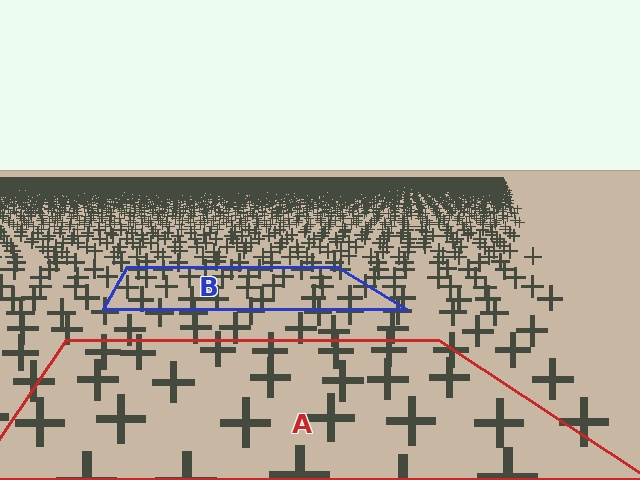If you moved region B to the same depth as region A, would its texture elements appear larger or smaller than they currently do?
They would appear larger. At a closer depth, the same texture elements are projected at a bigger on-screen size.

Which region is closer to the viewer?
Region A is closer. The texture elements there are larger and more spread out.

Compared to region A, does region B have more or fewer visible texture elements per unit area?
Region B has more texture elements per unit area — they are packed more densely because it is farther away.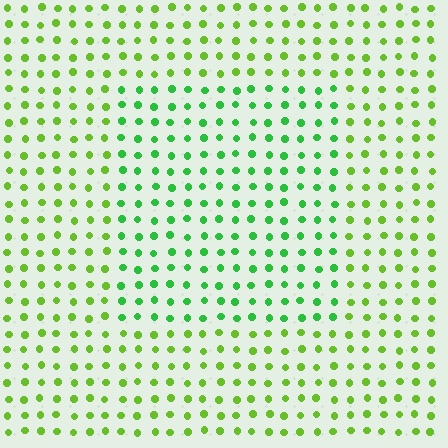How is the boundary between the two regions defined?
The boundary is defined purely by a slight shift in hue (about 32 degrees). Spacing, size, and orientation are identical on both sides.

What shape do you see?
I see a rectangle.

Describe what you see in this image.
The image is filled with small lime elements in a uniform arrangement. A rectangle-shaped region is visible where the elements are tinted to a slightly different hue, forming a subtle color boundary.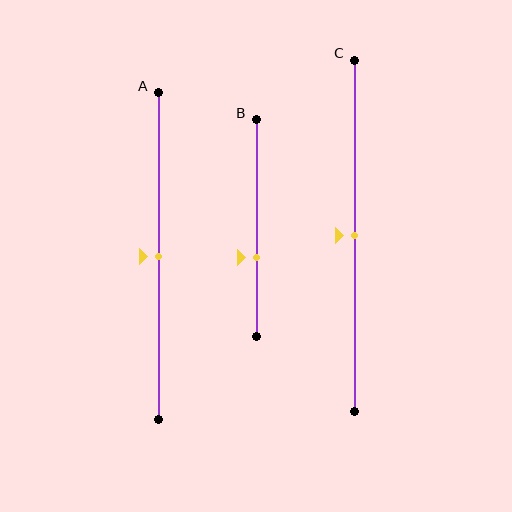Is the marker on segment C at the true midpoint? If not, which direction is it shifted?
Yes, the marker on segment C is at the true midpoint.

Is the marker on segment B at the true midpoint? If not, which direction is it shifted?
No, the marker on segment B is shifted downward by about 13% of the segment length.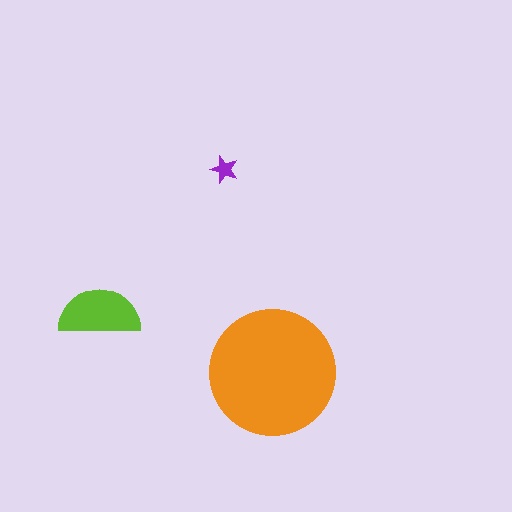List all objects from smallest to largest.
The purple star, the lime semicircle, the orange circle.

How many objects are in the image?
There are 3 objects in the image.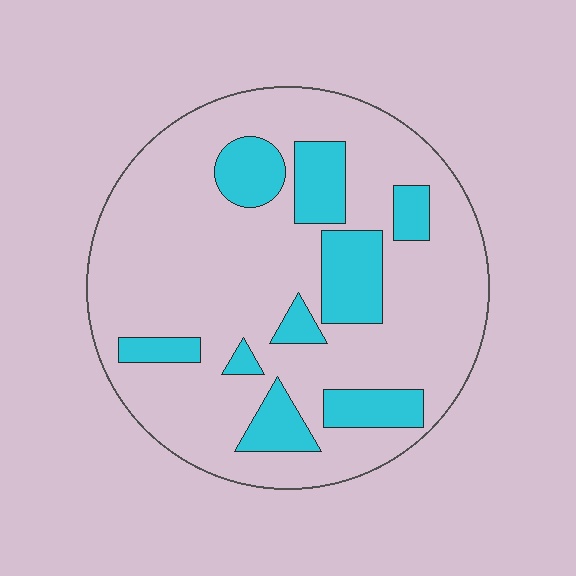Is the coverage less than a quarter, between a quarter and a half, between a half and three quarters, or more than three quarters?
Less than a quarter.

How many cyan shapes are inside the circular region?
9.